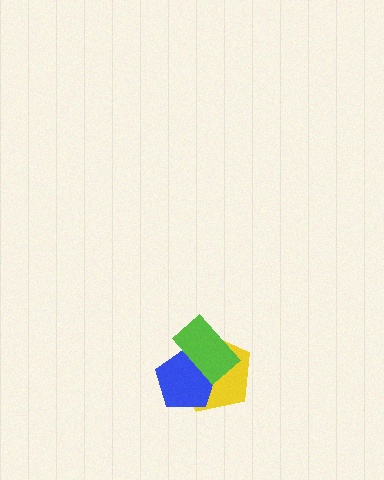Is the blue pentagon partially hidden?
Yes, it is partially covered by another shape.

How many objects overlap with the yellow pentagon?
2 objects overlap with the yellow pentagon.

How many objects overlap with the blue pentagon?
2 objects overlap with the blue pentagon.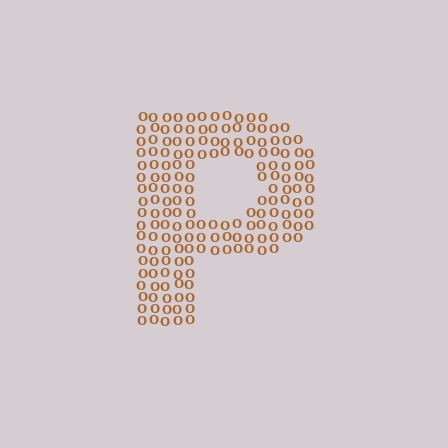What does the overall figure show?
The overall figure shows the letter P.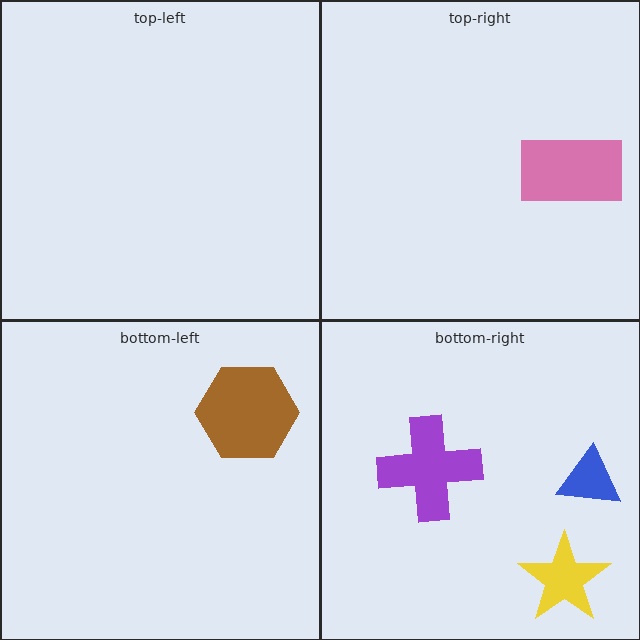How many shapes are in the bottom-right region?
3.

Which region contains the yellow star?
The bottom-right region.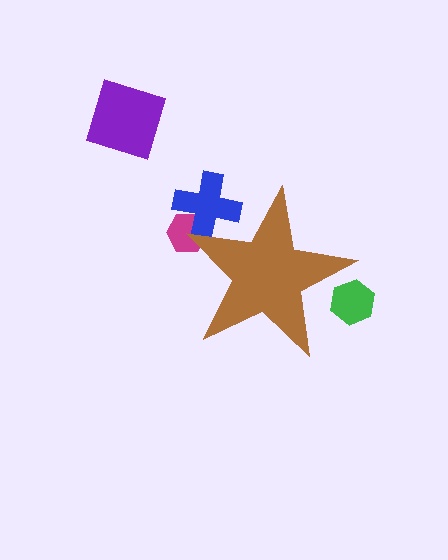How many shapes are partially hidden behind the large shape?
3 shapes are partially hidden.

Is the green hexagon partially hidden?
Yes, the green hexagon is partially hidden behind the brown star.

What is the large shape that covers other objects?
A brown star.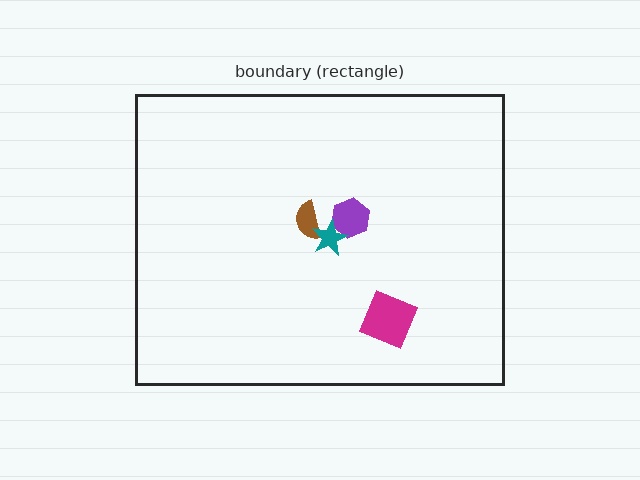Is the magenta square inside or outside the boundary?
Inside.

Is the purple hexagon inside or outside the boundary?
Inside.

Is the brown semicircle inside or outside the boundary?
Inside.